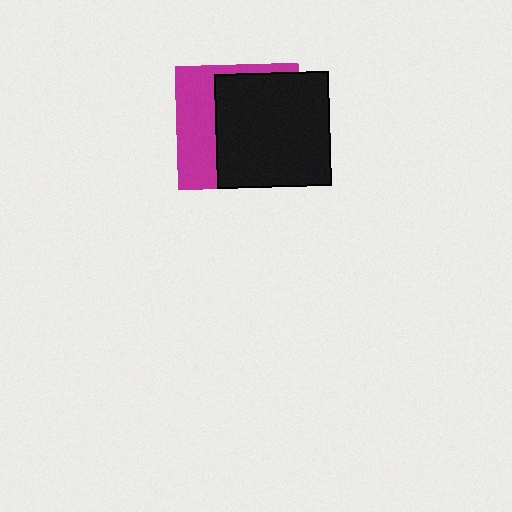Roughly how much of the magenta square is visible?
A small part of it is visible (roughly 38%).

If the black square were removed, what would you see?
You would see the complete magenta square.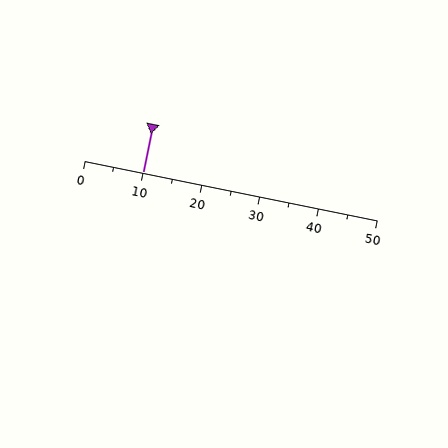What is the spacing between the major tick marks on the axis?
The major ticks are spaced 10 apart.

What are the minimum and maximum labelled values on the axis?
The axis runs from 0 to 50.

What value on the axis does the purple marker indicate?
The marker indicates approximately 10.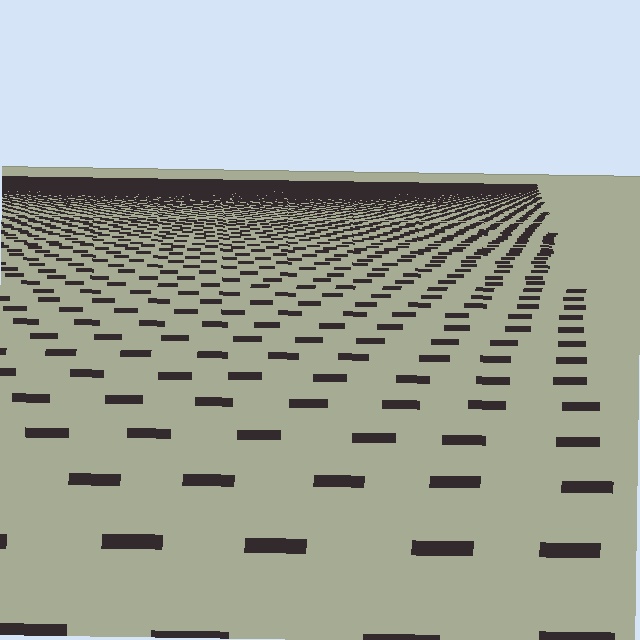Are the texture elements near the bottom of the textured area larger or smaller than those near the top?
Larger. Near the bottom, elements are closer to the viewer and appear at a bigger on-screen size.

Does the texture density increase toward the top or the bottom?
Density increases toward the top.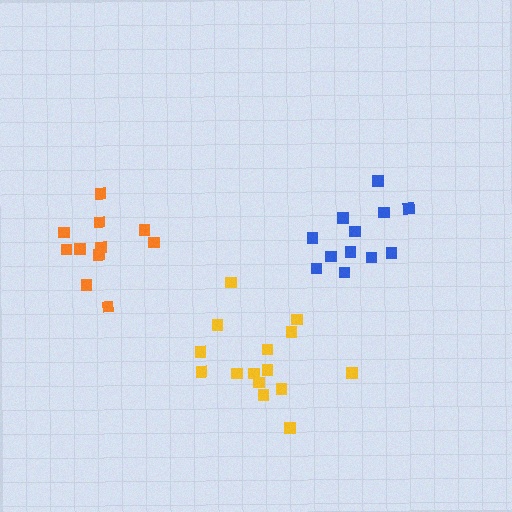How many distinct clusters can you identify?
There are 3 distinct clusters.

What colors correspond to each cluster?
The clusters are colored: yellow, orange, blue.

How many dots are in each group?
Group 1: 15 dots, Group 2: 12 dots, Group 3: 12 dots (39 total).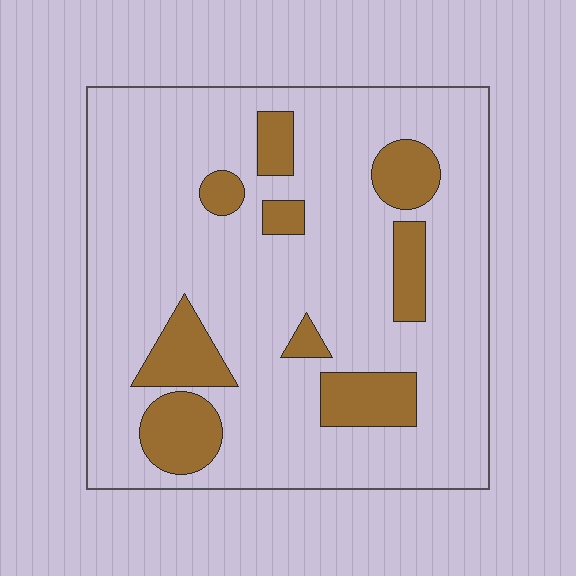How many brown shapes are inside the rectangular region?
9.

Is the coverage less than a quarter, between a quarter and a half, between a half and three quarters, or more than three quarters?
Less than a quarter.